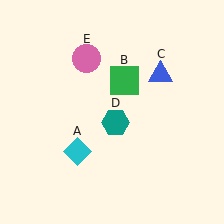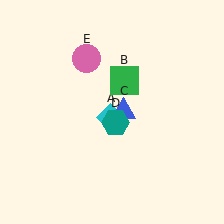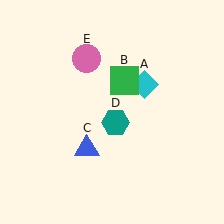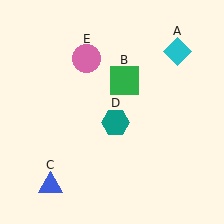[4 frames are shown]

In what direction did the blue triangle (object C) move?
The blue triangle (object C) moved down and to the left.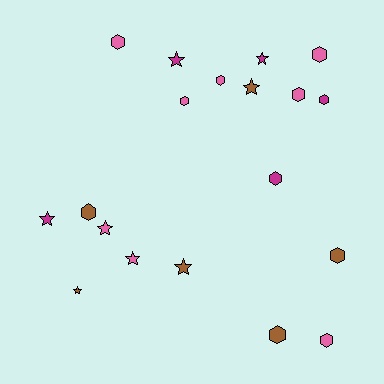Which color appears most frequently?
Pink, with 8 objects.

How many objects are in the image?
There are 19 objects.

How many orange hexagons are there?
There are no orange hexagons.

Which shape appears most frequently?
Hexagon, with 11 objects.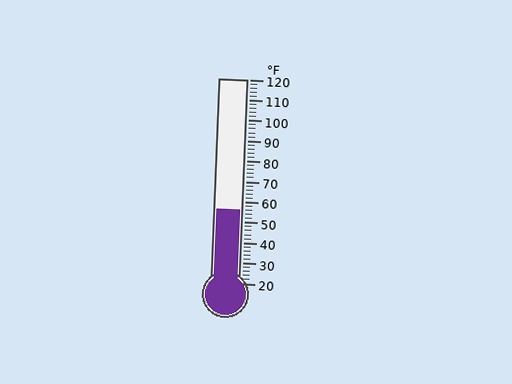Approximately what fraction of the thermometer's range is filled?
The thermometer is filled to approximately 35% of its range.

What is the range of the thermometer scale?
The thermometer scale ranges from 20°F to 120°F.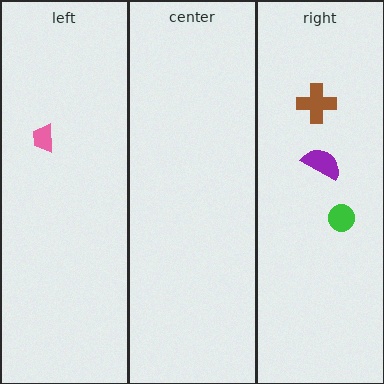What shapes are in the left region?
The pink trapezoid.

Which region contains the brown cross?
The right region.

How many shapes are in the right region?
3.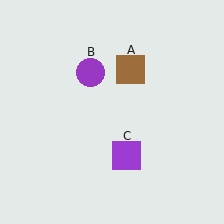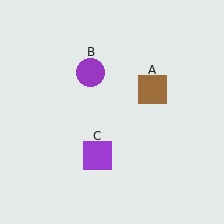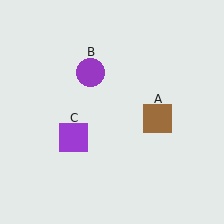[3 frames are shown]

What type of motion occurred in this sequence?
The brown square (object A), purple square (object C) rotated clockwise around the center of the scene.